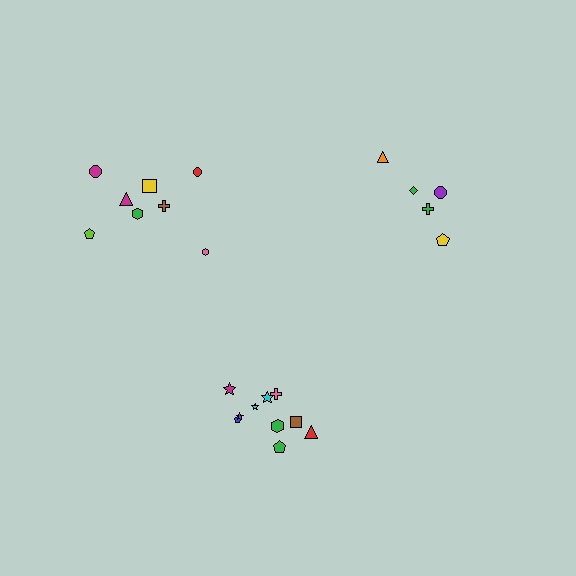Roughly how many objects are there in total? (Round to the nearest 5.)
Roughly 25 objects in total.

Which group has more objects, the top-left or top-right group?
The top-left group.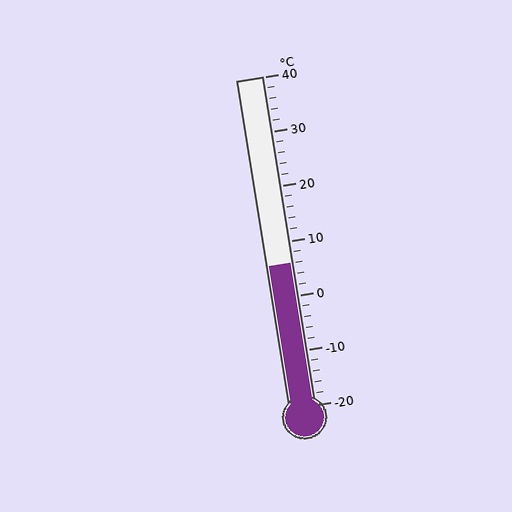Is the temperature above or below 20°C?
The temperature is below 20°C.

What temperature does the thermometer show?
The thermometer shows approximately 6°C.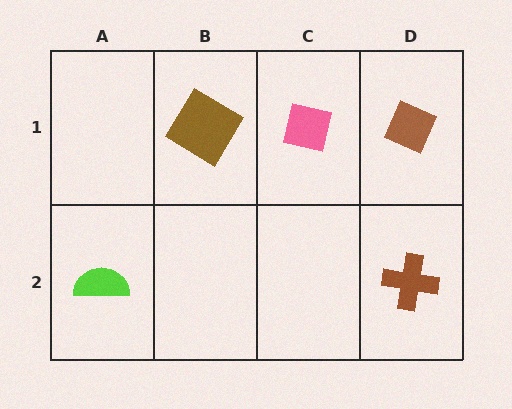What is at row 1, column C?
A pink square.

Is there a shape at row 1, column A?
No, that cell is empty.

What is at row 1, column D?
A brown diamond.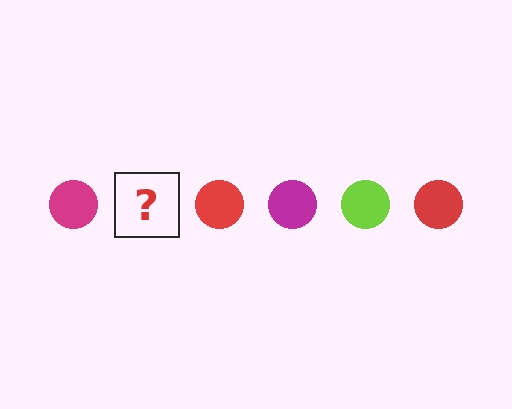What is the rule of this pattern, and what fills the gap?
The rule is that the pattern cycles through magenta, lime, red circles. The gap should be filled with a lime circle.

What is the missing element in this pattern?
The missing element is a lime circle.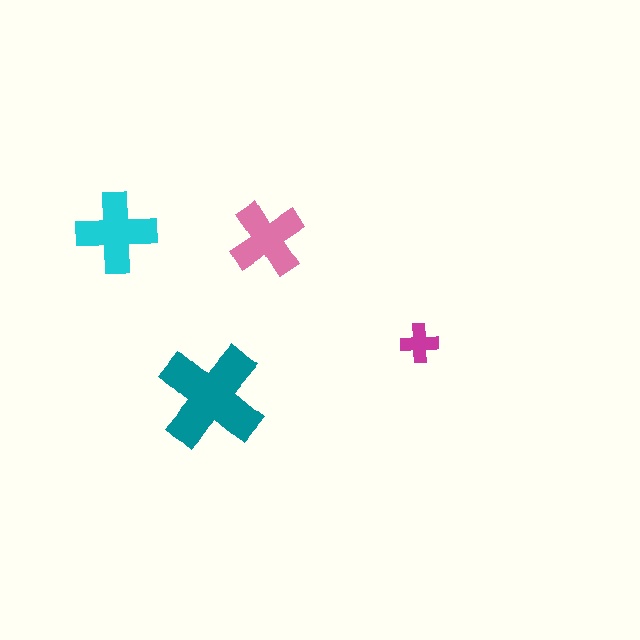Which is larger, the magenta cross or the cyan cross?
The cyan one.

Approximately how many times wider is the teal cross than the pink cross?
About 1.5 times wider.